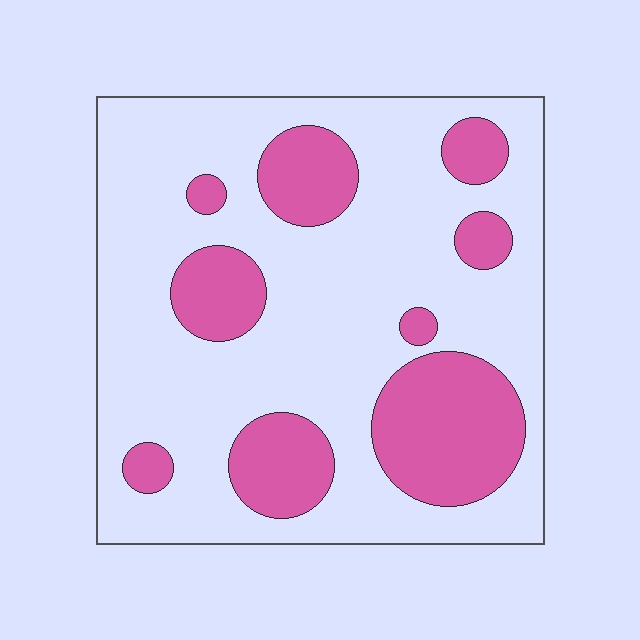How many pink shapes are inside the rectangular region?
9.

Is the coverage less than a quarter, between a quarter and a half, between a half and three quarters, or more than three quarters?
Between a quarter and a half.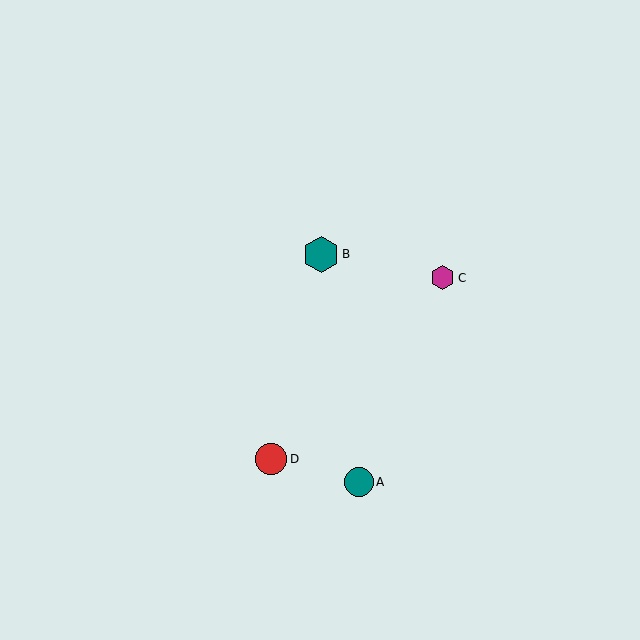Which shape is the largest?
The teal hexagon (labeled B) is the largest.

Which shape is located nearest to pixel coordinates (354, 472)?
The teal circle (labeled A) at (359, 482) is nearest to that location.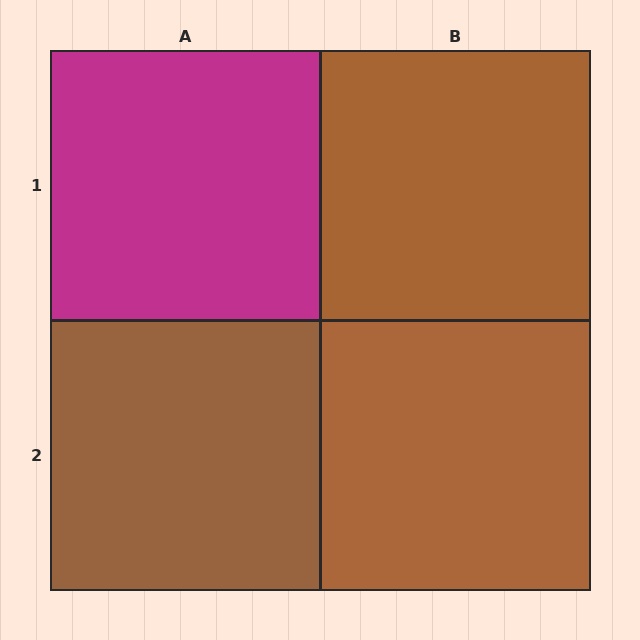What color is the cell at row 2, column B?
Brown.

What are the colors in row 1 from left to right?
Magenta, brown.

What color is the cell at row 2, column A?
Brown.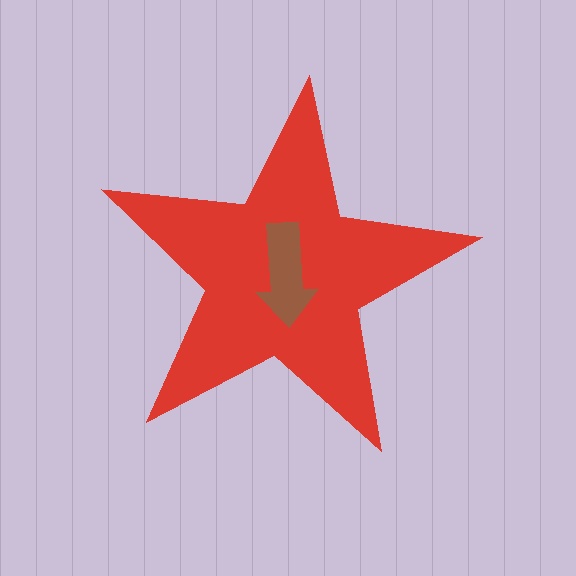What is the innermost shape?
The brown arrow.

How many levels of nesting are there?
2.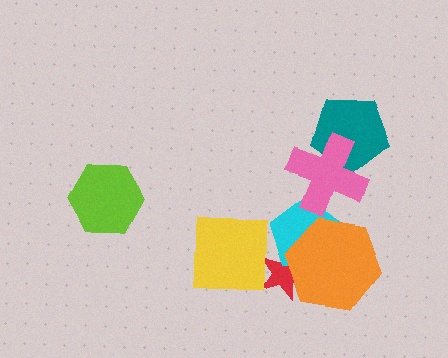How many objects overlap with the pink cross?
2 objects overlap with the pink cross.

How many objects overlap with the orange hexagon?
2 objects overlap with the orange hexagon.